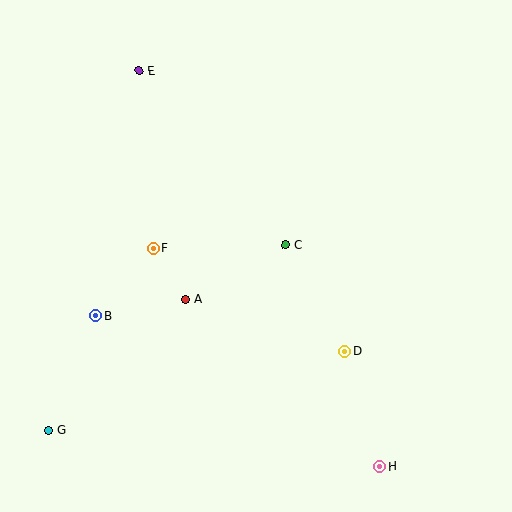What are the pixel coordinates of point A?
Point A is at (185, 300).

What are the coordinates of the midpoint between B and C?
The midpoint between B and C is at (191, 280).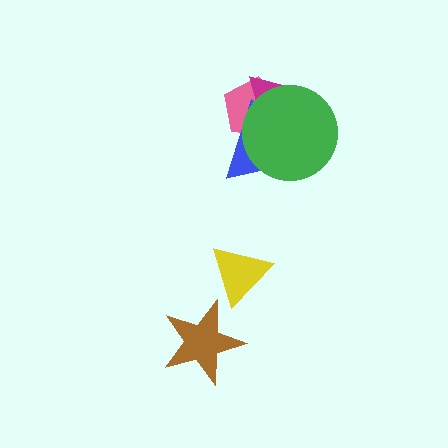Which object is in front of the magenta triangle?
The green circle is in front of the magenta triangle.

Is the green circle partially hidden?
No, no other shape covers it.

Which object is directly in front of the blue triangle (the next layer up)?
The magenta triangle is directly in front of the blue triangle.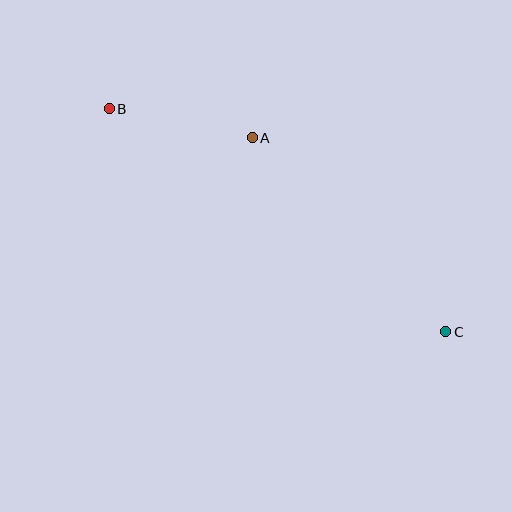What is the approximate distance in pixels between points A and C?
The distance between A and C is approximately 274 pixels.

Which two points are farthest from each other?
Points B and C are farthest from each other.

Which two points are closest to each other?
Points A and B are closest to each other.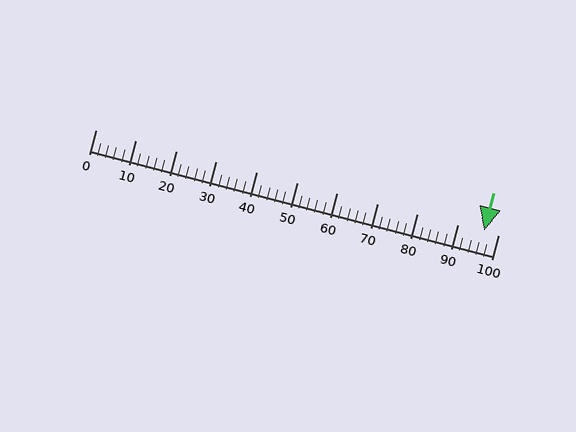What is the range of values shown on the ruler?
The ruler shows values from 0 to 100.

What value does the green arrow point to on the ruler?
The green arrow points to approximately 97.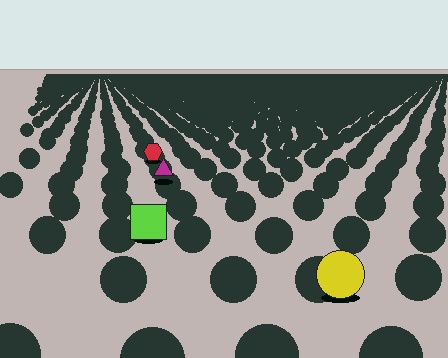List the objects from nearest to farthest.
From nearest to farthest: the yellow circle, the lime square, the magenta triangle, the red hexagon.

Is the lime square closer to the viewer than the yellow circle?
No. The yellow circle is closer — you can tell from the texture gradient: the ground texture is coarser near it.